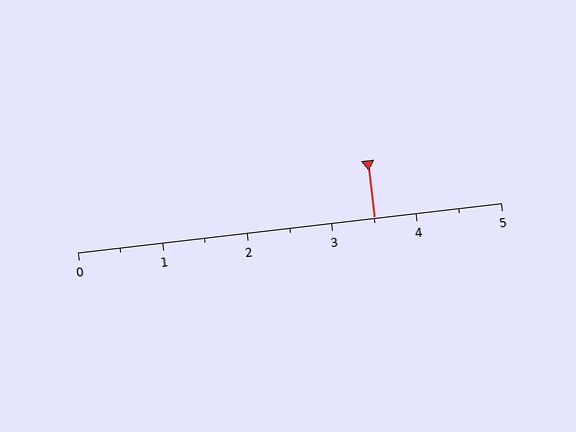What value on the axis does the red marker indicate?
The marker indicates approximately 3.5.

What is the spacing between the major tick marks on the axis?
The major ticks are spaced 1 apart.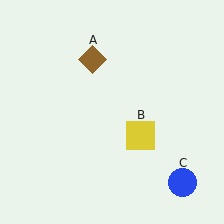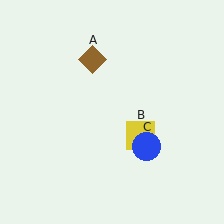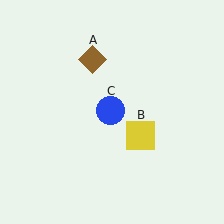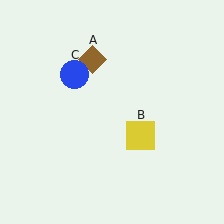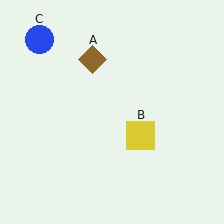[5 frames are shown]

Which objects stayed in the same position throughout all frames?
Brown diamond (object A) and yellow square (object B) remained stationary.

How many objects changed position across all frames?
1 object changed position: blue circle (object C).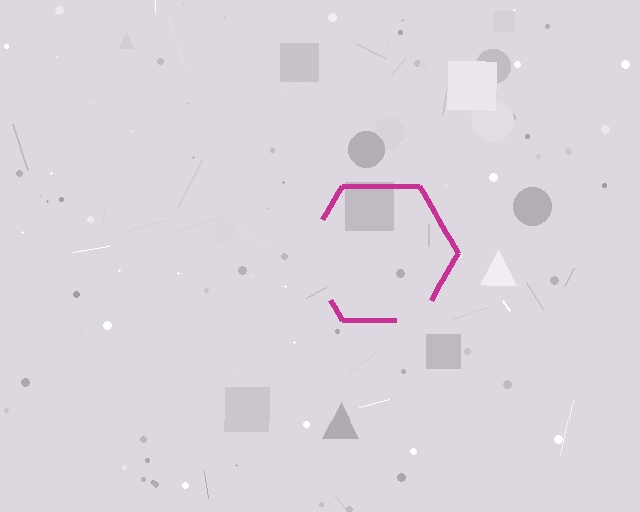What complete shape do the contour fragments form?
The contour fragments form a hexagon.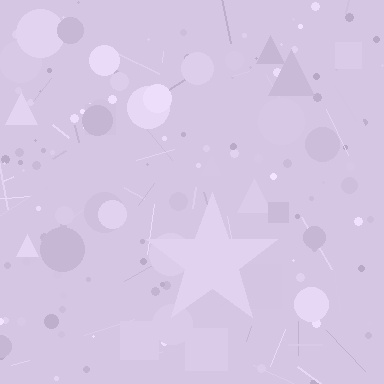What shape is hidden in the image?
A star is hidden in the image.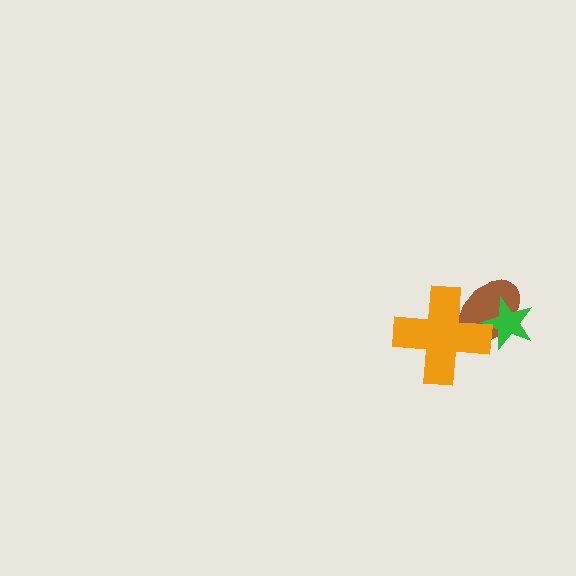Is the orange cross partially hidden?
No, no other shape covers it.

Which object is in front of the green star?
The orange cross is in front of the green star.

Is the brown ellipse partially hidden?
Yes, it is partially covered by another shape.